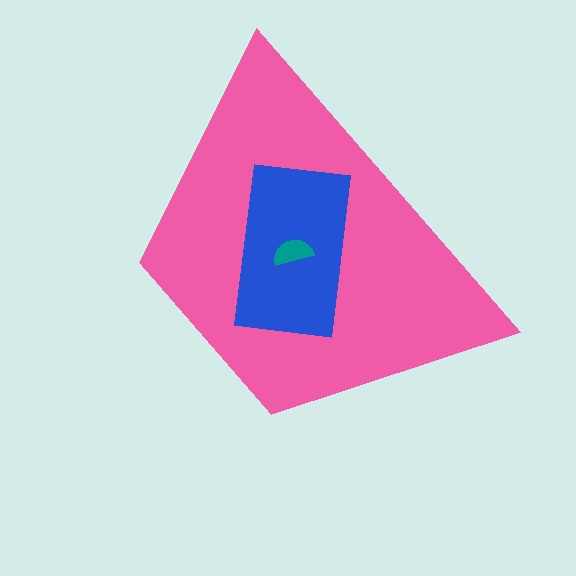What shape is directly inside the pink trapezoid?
The blue rectangle.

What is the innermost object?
The teal semicircle.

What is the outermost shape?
The pink trapezoid.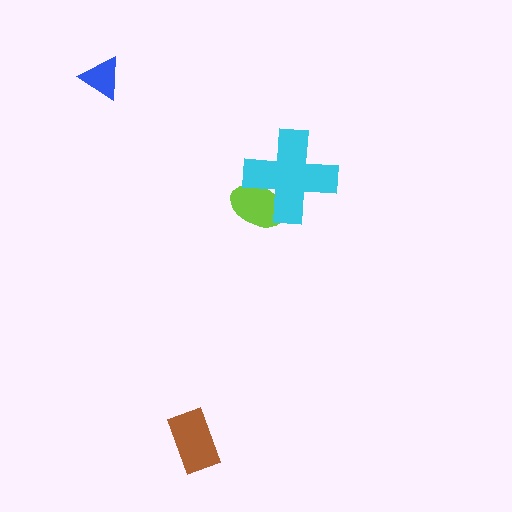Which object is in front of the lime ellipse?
The cyan cross is in front of the lime ellipse.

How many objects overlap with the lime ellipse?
1 object overlaps with the lime ellipse.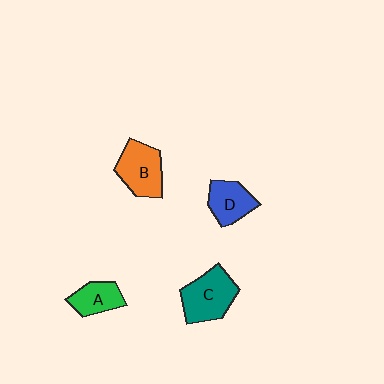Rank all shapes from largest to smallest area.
From largest to smallest: C (teal), B (orange), D (blue), A (green).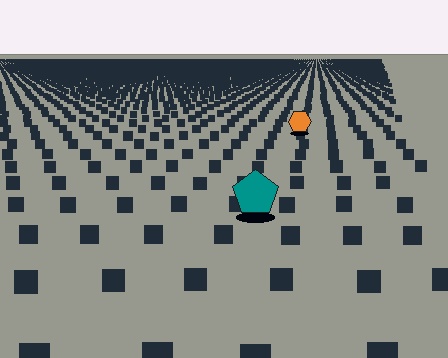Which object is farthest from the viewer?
The orange hexagon is farthest from the viewer. It appears smaller and the ground texture around it is denser.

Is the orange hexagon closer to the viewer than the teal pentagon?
No. The teal pentagon is closer — you can tell from the texture gradient: the ground texture is coarser near it.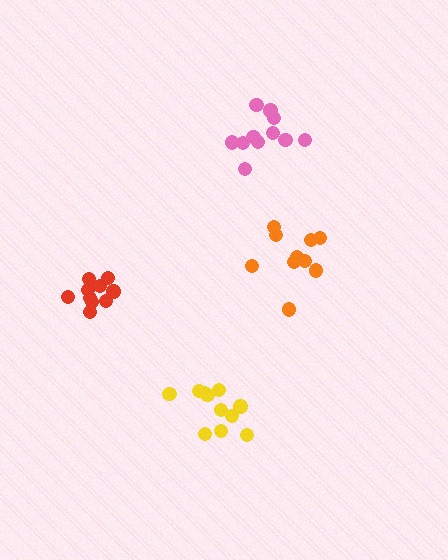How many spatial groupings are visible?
There are 4 spatial groupings.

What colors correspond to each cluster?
The clusters are colored: orange, red, pink, yellow.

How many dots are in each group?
Group 1: 10 dots, Group 2: 10 dots, Group 3: 11 dots, Group 4: 11 dots (42 total).